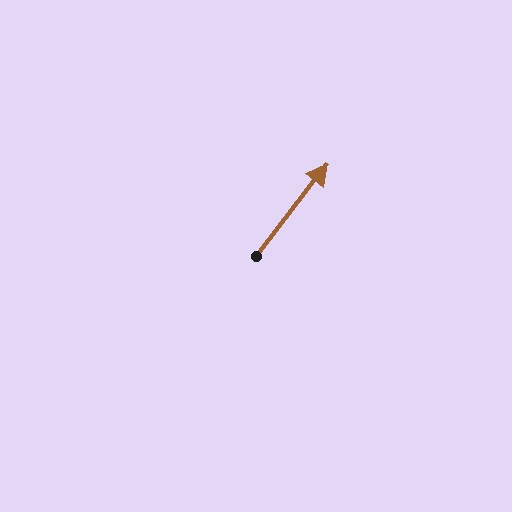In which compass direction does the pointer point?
Northeast.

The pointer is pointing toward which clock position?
Roughly 1 o'clock.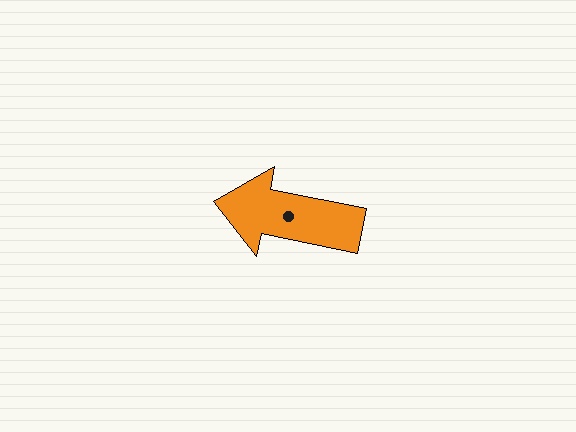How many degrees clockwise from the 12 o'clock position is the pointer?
Approximately 281 degrees.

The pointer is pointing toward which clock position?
Roughly 9 o'clock.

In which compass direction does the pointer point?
West.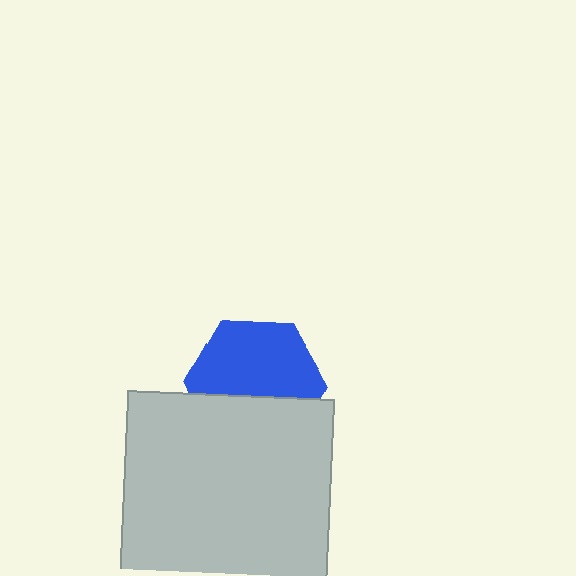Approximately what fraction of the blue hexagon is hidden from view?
Roughly 39% of the blue hexagon is hidden behind the light gray square.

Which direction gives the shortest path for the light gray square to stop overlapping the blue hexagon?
Moving down gives the shortest separation.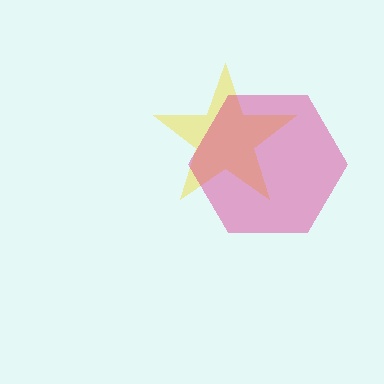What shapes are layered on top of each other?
The layered shapes are: a yellow star, a magenta hexagon.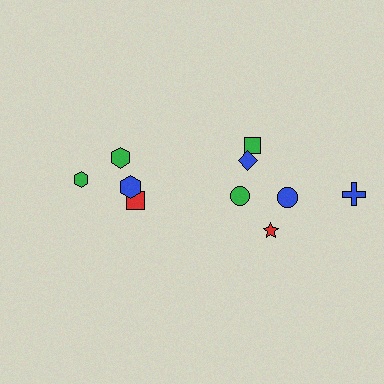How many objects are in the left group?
There are 4 objects.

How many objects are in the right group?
There are 6 objects.